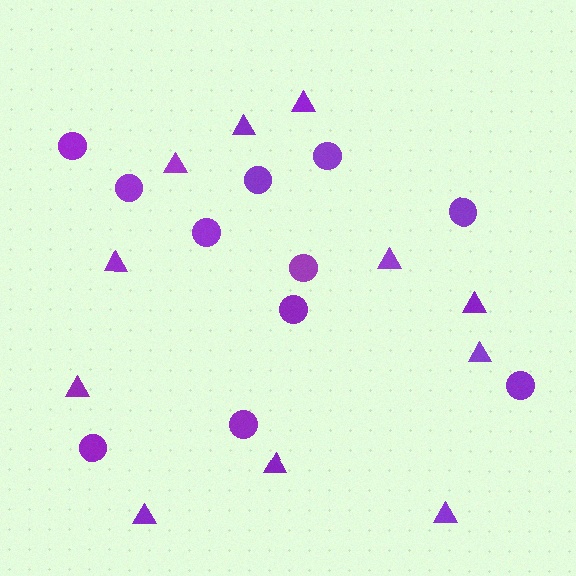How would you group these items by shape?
There are 2 groups: one group of circles (11) and one group of triangles (11).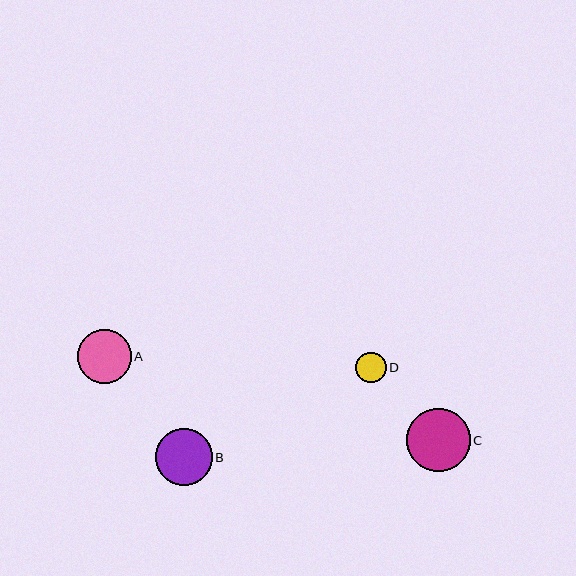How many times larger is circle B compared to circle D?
Circle B is approximately 1.9 times the size of circle D.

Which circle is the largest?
Circle C is the largest with a size of approximately 63 pixels.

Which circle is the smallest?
Circle D is the smallest with a size of approximately 31 pixels.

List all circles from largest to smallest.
From largest to smallest: C, B, A, D.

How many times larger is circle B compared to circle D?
Circle B is approximately 1.9 times the size of circle D.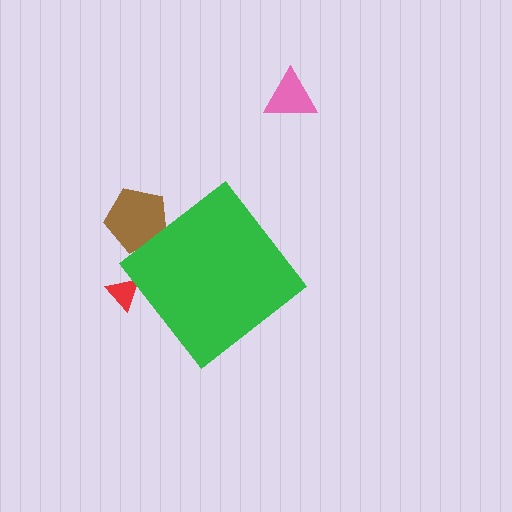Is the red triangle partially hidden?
Yes, the red triangle is partially hidden behind the green diamond.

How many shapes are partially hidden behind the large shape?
2 shapes are partially hidden.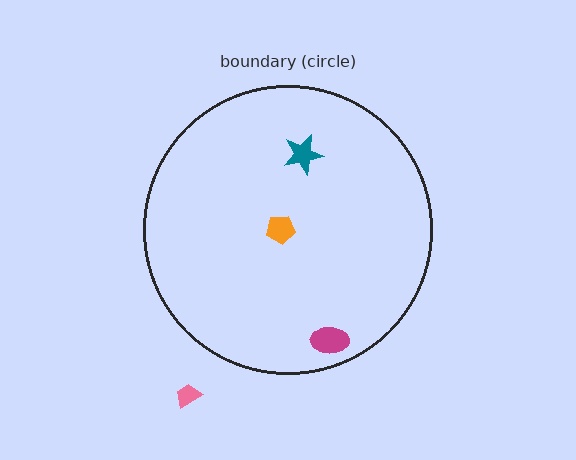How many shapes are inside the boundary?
3 inside, 1 outside.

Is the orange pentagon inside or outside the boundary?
Inside.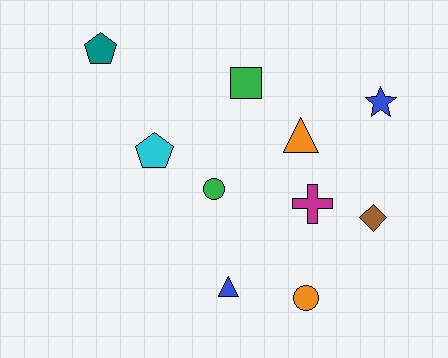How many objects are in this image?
There are 10 objects.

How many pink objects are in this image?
There are no pink objects.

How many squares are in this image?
There is 1 square.